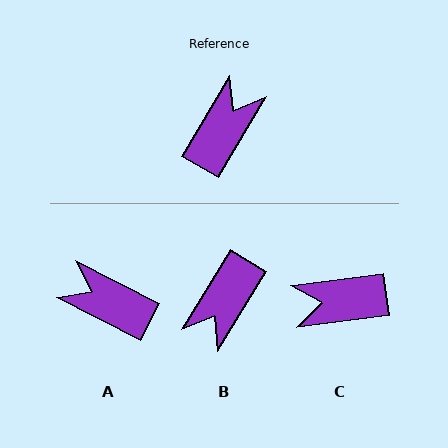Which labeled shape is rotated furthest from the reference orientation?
B, about 180 degrees away.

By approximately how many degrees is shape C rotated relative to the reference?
Approximately 128 degrees counter-clockwise.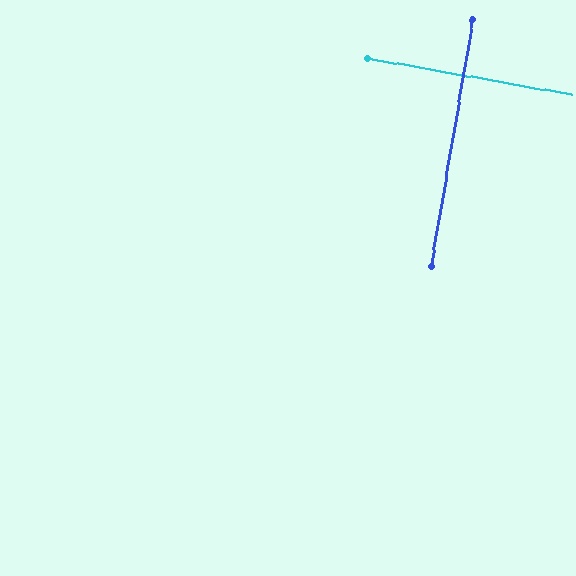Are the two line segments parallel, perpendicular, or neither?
Perpendicular — they meet at approximately 89°.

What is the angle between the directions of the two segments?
Approximately 89 degrees.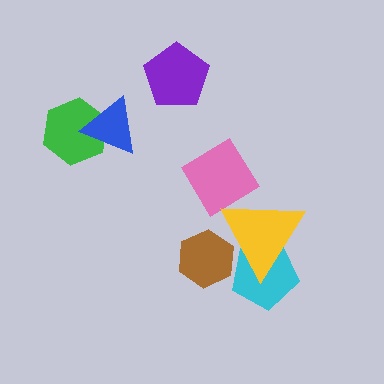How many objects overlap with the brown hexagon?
1 object overlaps with the brown hexagon.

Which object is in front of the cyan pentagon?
The yellow triangle is in front of the cyan pentagon.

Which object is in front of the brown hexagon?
The yellow triangle is in front of the brown hexagon.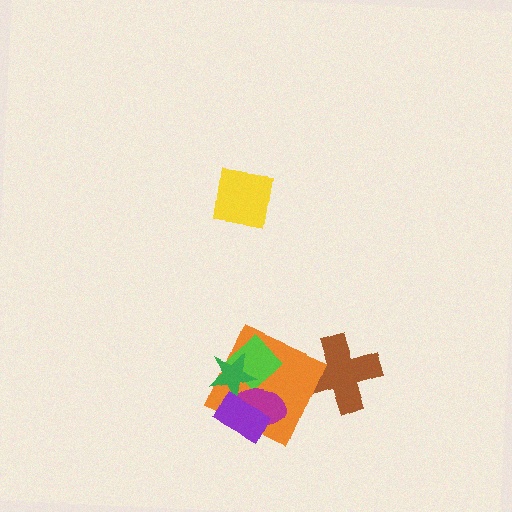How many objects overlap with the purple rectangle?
3 objects overlap with the purple rectangle.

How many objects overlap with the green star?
4 objects overlap with the green star.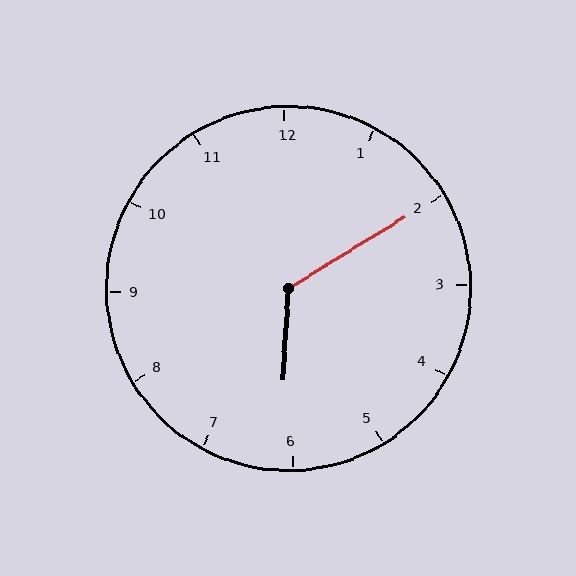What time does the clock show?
6:10.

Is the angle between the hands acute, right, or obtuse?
It is obtuse.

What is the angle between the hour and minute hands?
Approximately 125 degrees.